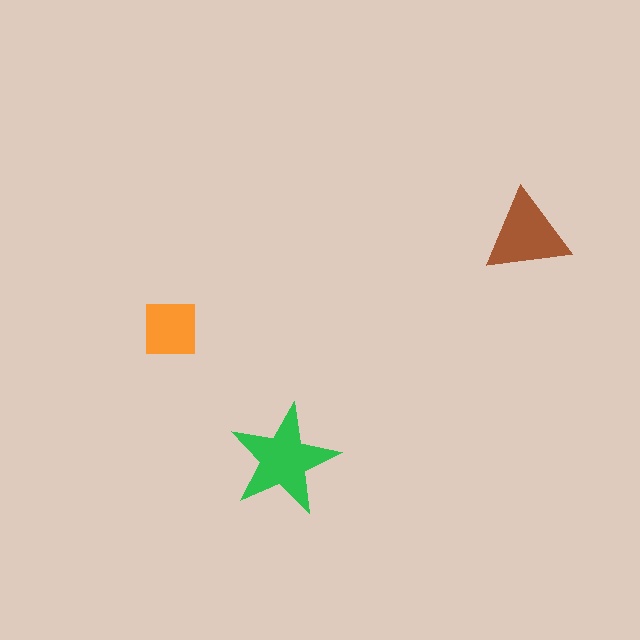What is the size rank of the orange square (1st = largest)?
3rd.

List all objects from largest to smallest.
The green star, the brown triangle, the orange square.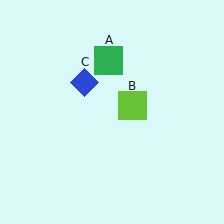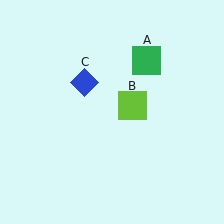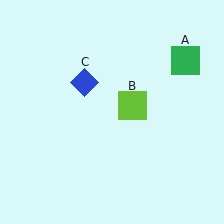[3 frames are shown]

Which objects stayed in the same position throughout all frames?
Lime square (object B) and blue diamond (object C) remained stationary.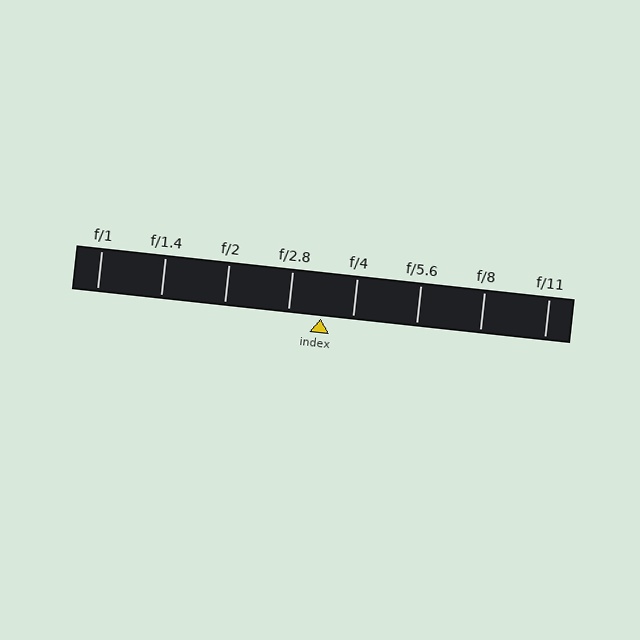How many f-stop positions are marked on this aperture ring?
There are 8 f-stop positions marked.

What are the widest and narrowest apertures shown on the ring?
The widest aperture shown is f/1 and the narrowest is f/11.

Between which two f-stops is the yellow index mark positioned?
The index mark is between f/2.8 and f/4.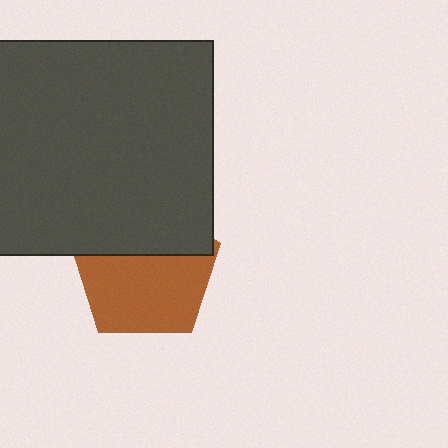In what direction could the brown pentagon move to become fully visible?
The brown pentagon could move down. That would shift it out from behind the dark gray square entirely.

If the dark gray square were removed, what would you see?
You would see the complete brown pentagon.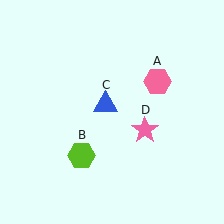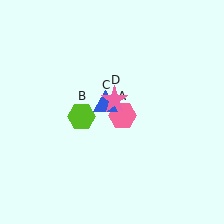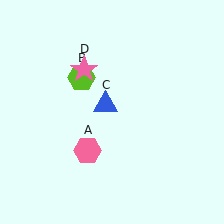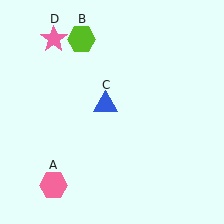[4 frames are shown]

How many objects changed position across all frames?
3 objects changed position: pink hexagon (object A), lime hexagon (object B), pink star (object D).